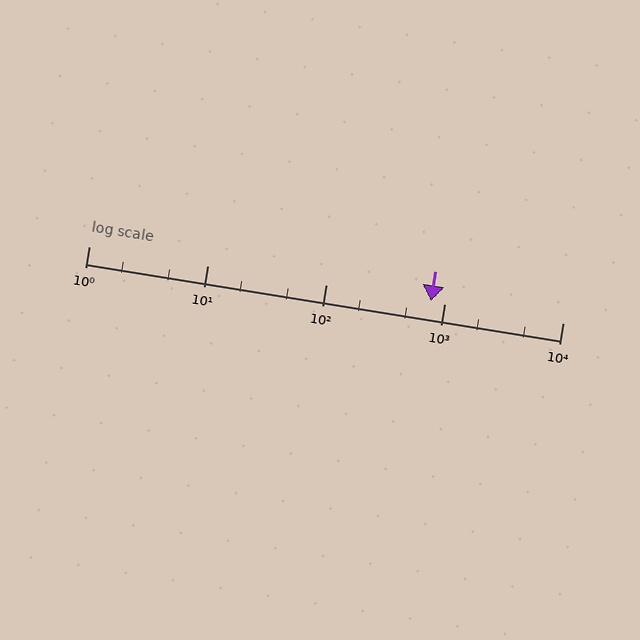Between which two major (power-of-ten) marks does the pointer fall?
The pointer is between 100 and 1000.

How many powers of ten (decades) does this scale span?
The scale spans 4 decades, from 1 to 10000.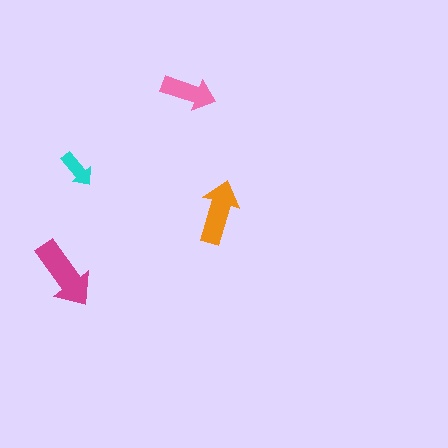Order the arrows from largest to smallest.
the magenta one, the orange one, the pink one, the cyan one.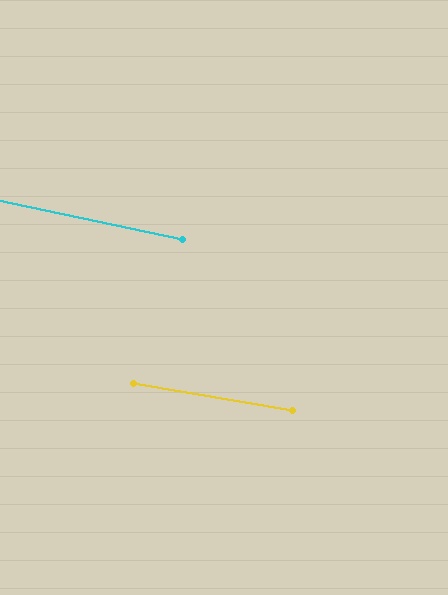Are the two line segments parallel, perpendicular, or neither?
Parallel — their directions differ by only 1.9°.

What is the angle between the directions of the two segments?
Approximately 2 degrees.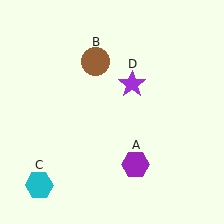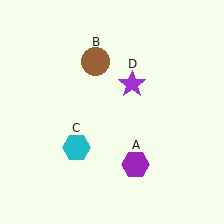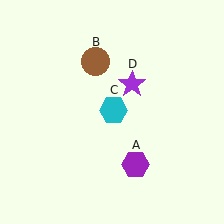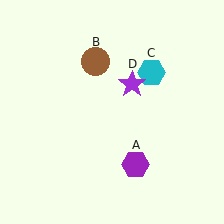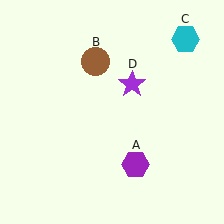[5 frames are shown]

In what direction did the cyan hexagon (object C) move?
The cyan hexagon (object C) moved up and to the right.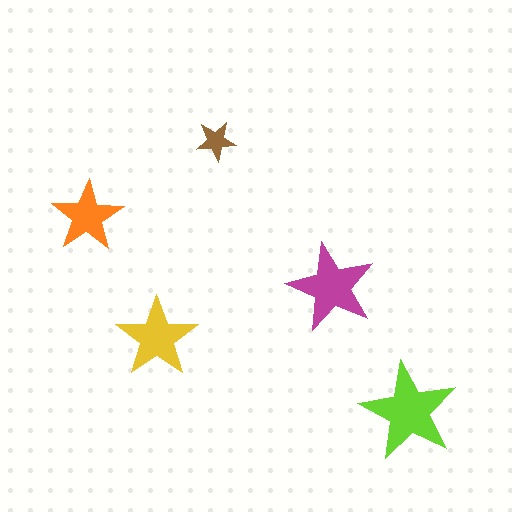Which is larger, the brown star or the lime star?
The lime one.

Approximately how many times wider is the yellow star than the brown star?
About 2 times wider.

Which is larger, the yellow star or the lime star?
The lime one.